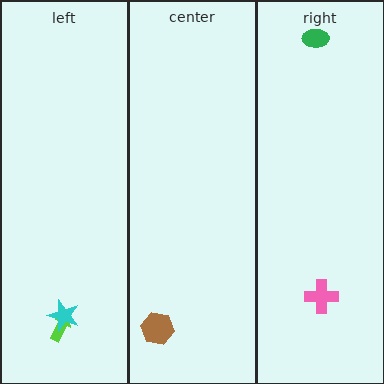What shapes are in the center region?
The brown hexagon.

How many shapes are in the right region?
2.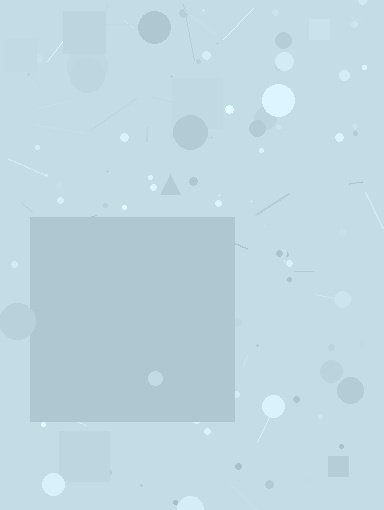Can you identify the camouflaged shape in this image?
The camouflaged shape is a square.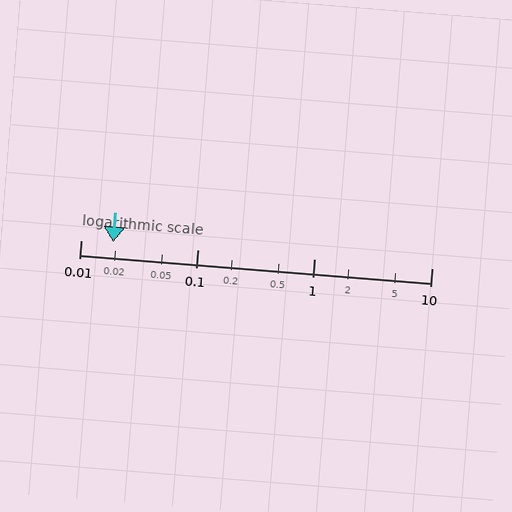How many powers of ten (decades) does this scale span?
The scale spans 3 decades, from 0.01 to 10.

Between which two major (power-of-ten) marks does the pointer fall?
The pointer is between 0.01 and 0.1.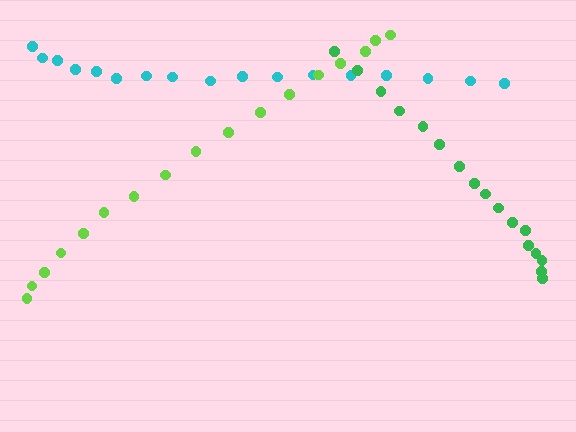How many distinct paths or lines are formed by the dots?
There are 3 distinct paths.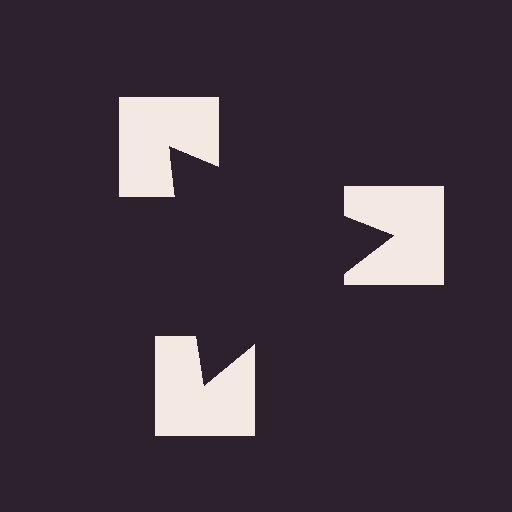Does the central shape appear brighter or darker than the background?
It typically appears slightly darker than the background, even though no actual brightness change is drawn.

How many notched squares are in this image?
There are 3 — one at each vertex of the illusory triangle.